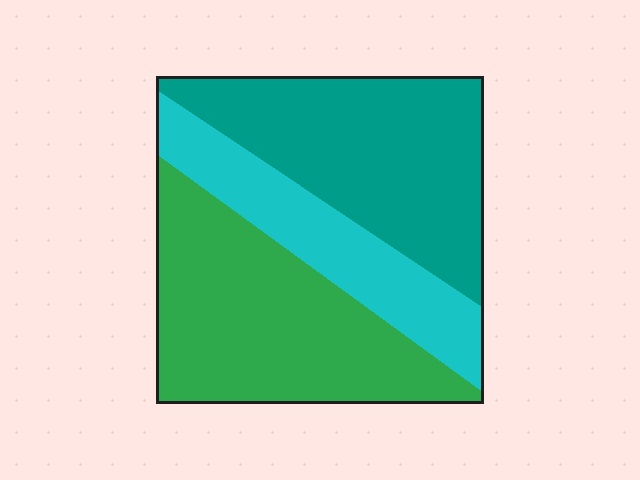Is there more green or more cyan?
Green.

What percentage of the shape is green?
Green covers roughly 40% of the shape.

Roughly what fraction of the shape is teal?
Teal takes up about three eighths (3/8) of the shape.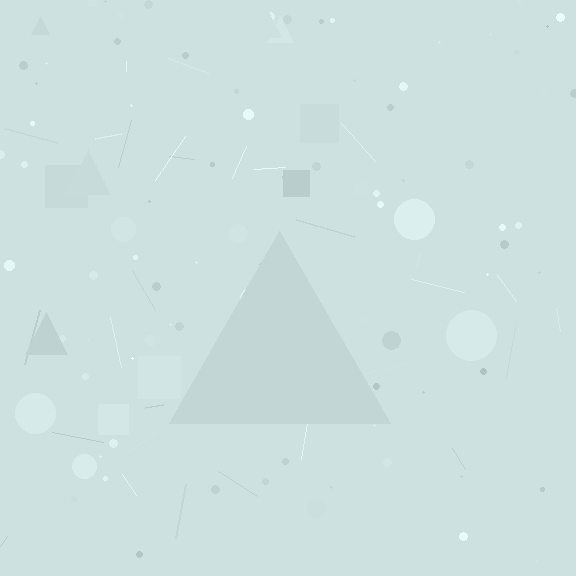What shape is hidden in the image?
A triangle is hidden in the image.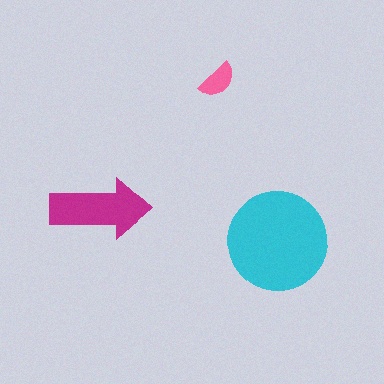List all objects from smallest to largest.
The pink semicircle, the magenta arrow, the cyan circle.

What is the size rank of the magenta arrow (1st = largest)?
2nd.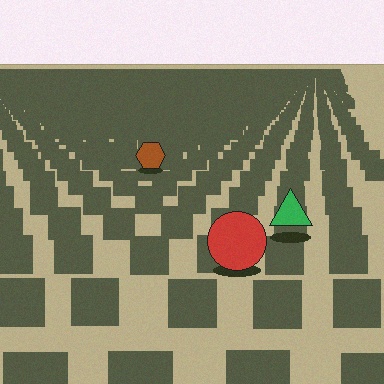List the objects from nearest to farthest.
From nearest to farthest: the red circle, the green triangle, the brown hexagon.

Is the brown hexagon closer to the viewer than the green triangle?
No. The green triangle is closer — you can tell from the texture gradient: the ground texture is coarser near it.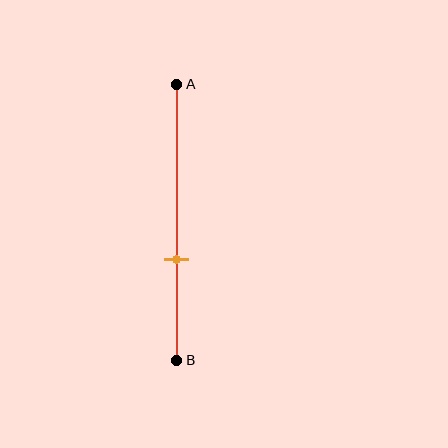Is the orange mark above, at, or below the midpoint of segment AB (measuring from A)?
The orange mark is below the midpoint of segment AB.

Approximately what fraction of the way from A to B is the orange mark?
The orange mark is approximately 65% of the way from A to B.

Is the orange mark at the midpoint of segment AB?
No, the mark is at about 65% from A, not at the 50% midpoint.